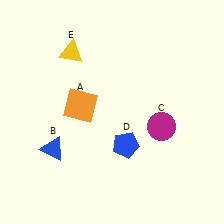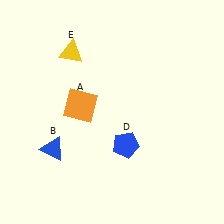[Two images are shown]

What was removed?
The magenta circle (C) was removed in Image 2.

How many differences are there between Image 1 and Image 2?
There is 1 difference between the two images.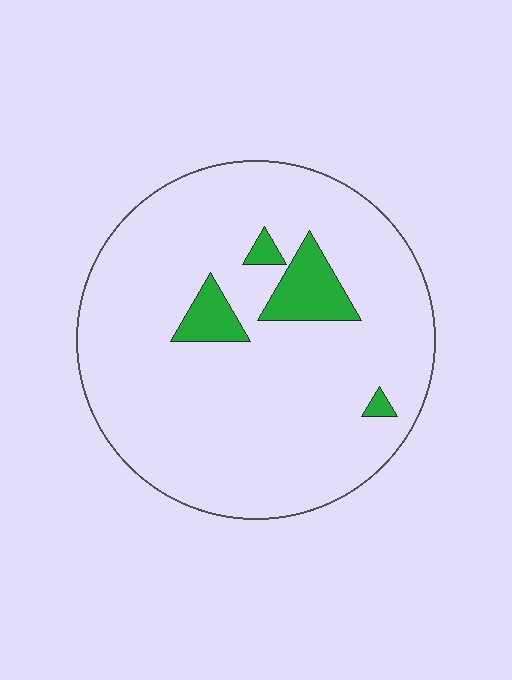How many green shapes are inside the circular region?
4.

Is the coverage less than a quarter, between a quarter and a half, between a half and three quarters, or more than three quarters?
Less than a quarter.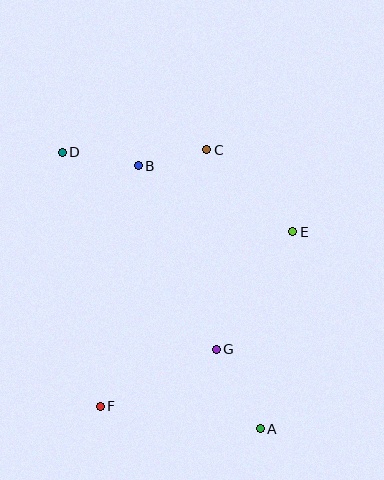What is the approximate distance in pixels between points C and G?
The distance between C and G is approximately 200 pixels.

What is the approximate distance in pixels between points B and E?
The distance between B and E is approximately 168 pixels.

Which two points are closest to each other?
Points B and C are closest to each other.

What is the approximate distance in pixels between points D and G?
The distance between D and G is approximately 250 pixels.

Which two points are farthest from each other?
Points A and D are farthest from each other.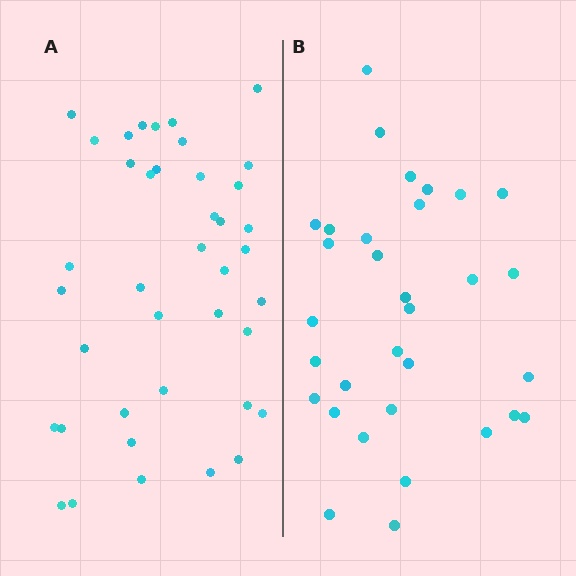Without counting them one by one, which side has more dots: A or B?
Region A (the left region) has more dots.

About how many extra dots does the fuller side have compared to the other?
Region A has roughly 8 or so more dots than region B.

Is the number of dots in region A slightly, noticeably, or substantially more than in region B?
Region A has noticeably more, but not dramatically so. The ratio is roughly 1.2 to 1.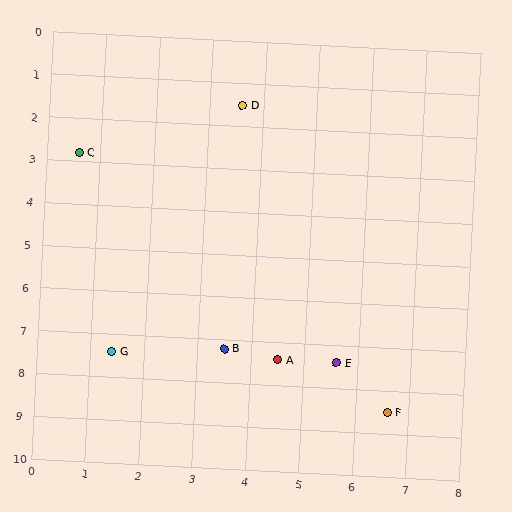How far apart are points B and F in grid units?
Points B and F are about 3.4 grid units apart.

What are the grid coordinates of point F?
Point F is at approximately (6.6, 8.5).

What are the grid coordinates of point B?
Point B is at approximately (3.5, 7.2).